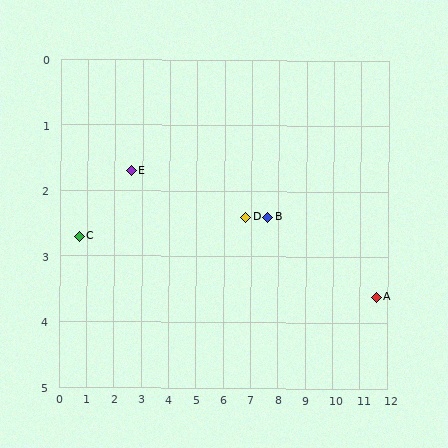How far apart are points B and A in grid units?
Points B and A are about 4.2 grid units apart.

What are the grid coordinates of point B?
Point B is at approximately (7.6, 2.4).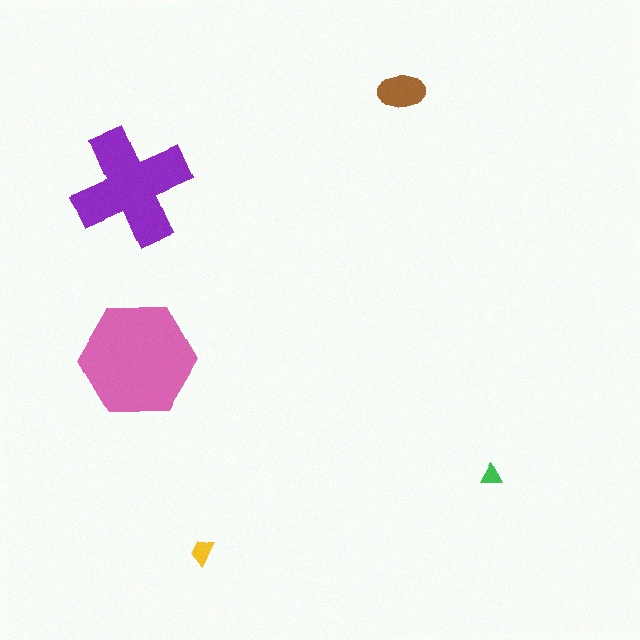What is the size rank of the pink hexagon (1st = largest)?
1st.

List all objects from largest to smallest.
The pink hexagon, the purple cross, the brown ellipse, the yellow trapezoid, the green triangle.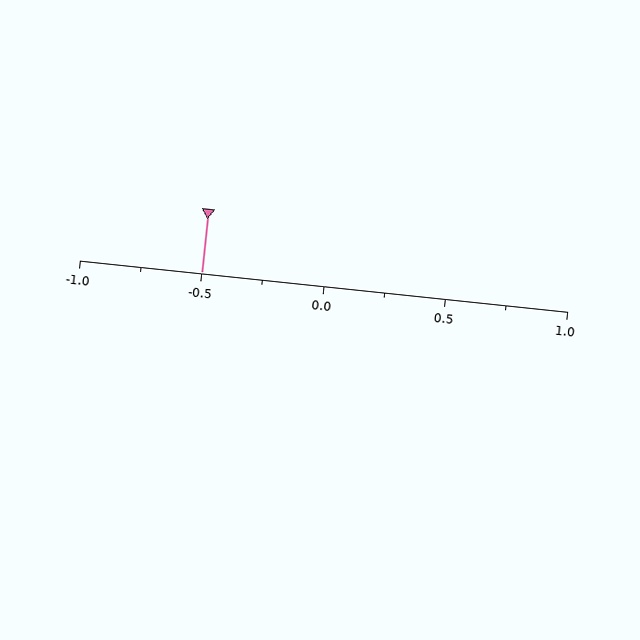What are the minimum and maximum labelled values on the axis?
The axis runs from -1.0 to 1.0.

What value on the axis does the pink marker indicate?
The marker indicates approximately -0.5.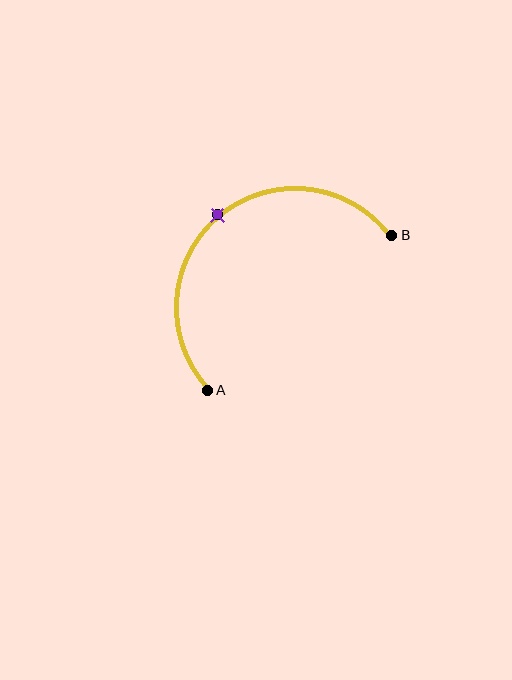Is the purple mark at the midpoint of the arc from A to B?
Yes. The purple mark lies on the arc at equal arc-length from both A and B — it is the arc midpoint.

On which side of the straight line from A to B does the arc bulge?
The arc bulges above and to the left of the straight line connecting A and B.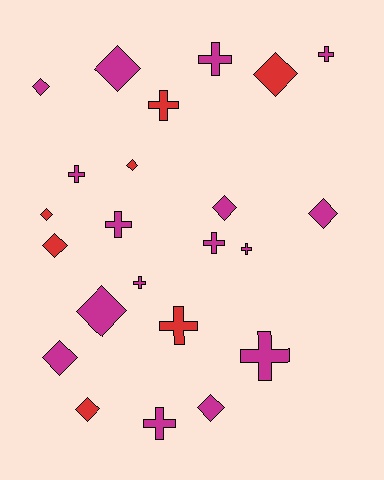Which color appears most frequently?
Magenta, with 16 objects.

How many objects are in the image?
There are 23 objects.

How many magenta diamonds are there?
There are 7 magenta diamonds.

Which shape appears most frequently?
Diamond, with 12 objects.